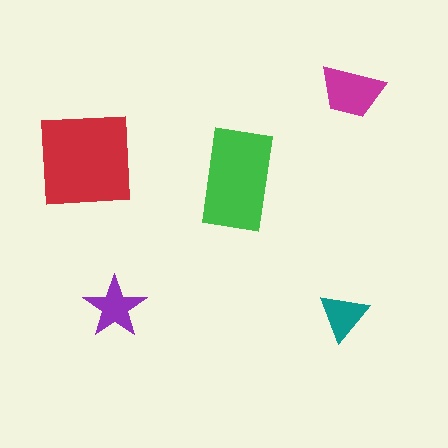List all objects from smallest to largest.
The teal triangle, the purple star, the magenta trapezoid, the green rectangle, the red square.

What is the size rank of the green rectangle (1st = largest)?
2nd.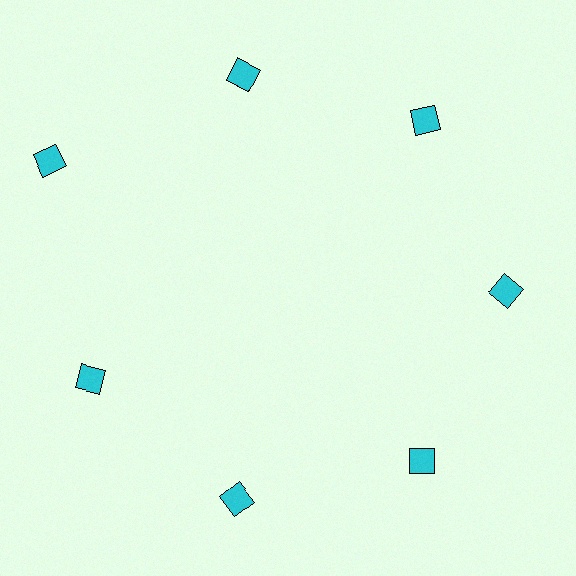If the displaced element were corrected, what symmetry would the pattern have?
It would have 7-fold rotational symmetry — the pattern would map onto itself every 51 degrees.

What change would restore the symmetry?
The symmetry would be restored by moving it inward, back onto the ring so that all 7 diamonds sit at equal angles and equal distance from the center.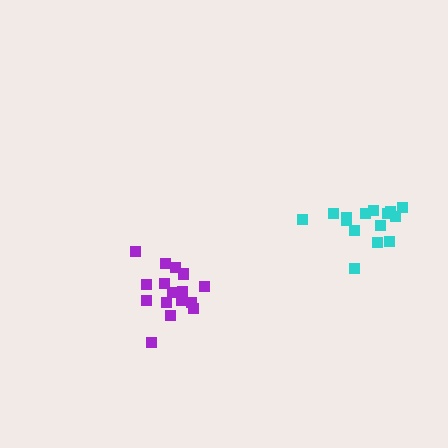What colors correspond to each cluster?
The clusters are colored: cyan, purple.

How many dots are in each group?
Group 1: 16 dots, Group 2: 17 dots (33 total).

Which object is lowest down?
The purple cluster is bottommost.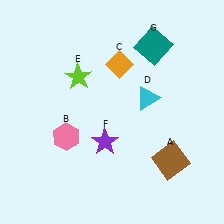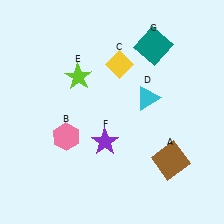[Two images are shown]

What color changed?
The diamond (C) changed from orange in Image 1 to yellow in Image 2.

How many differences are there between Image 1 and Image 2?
There is 1 difference between the two images.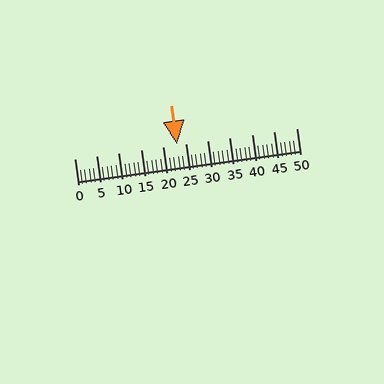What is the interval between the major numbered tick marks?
The major tick marks are spaced 5 units apart.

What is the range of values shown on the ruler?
The ruler shows values from 0 to 50.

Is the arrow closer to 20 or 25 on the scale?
The arrow is closer to 25.